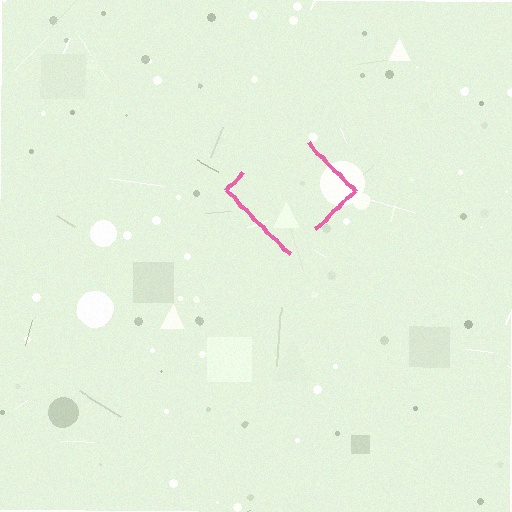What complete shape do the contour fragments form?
The contour fragments form a diamond.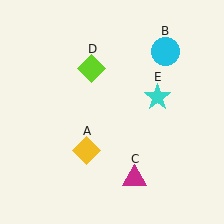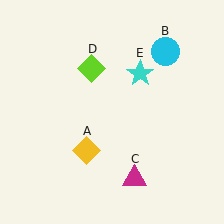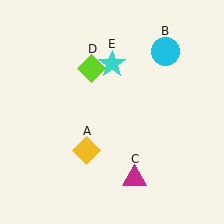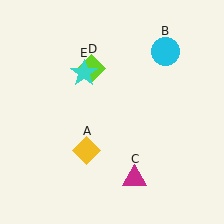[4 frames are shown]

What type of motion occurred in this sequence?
The cyan star (object E) rotated counterclockwise around the center of the scene.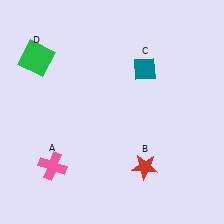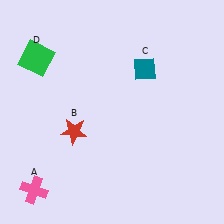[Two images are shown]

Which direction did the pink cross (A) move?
The pink cross (A) moved down.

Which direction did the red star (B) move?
The red star (B) moved left.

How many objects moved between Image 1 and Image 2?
2 objects moved between the two images.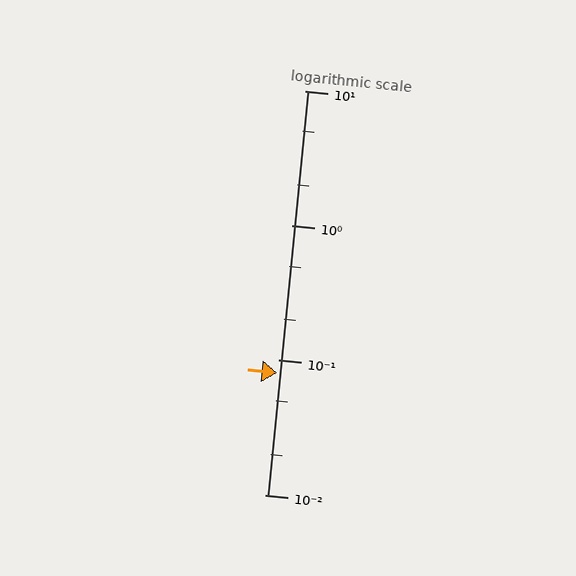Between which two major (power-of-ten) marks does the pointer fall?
The pointer is between 0.01 and 0.1.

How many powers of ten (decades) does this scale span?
The scale spans 3 decades, from 0.01 to 10.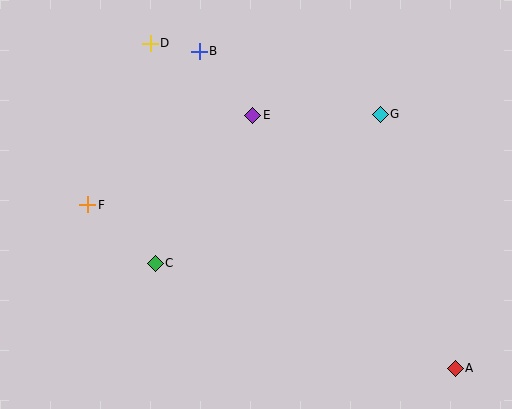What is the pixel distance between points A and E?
The distance between A and E is 324 pixels.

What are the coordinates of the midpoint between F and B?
The midpoint between F and B is at (143, 128).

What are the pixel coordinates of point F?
Point F is at (88, 205).